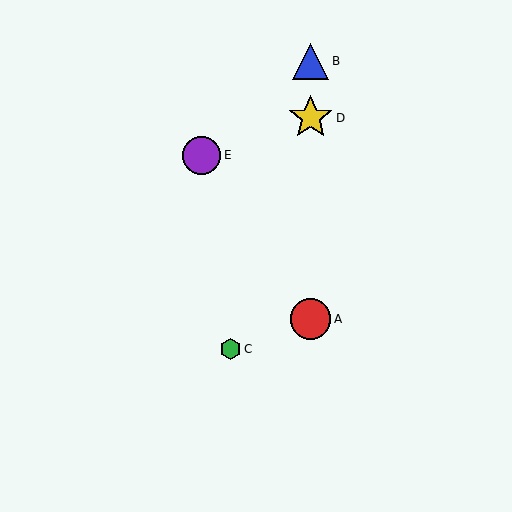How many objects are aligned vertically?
3 objects (A, B, D) are aligned vertically.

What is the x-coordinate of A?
Object A is at x≈311.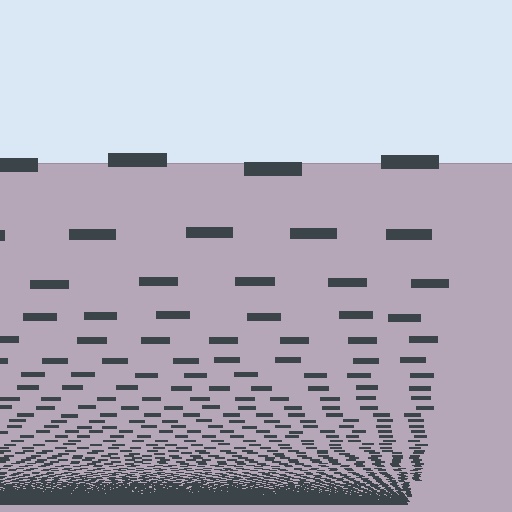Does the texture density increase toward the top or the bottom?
Density increases toward the bottom.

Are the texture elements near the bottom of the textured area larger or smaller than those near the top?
Smaller. The gradient is inverted — elements near the bottom are smaller and denser.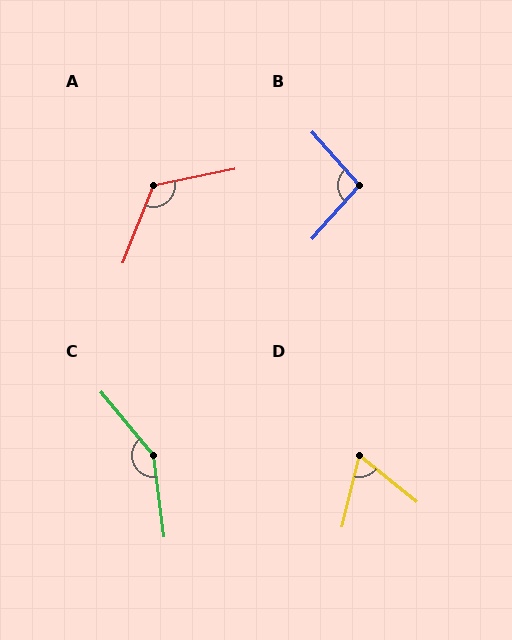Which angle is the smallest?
D, at approximately 64 degrees.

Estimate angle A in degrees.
Approximately 123 degrees.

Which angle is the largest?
C, at approximately 147 degrees.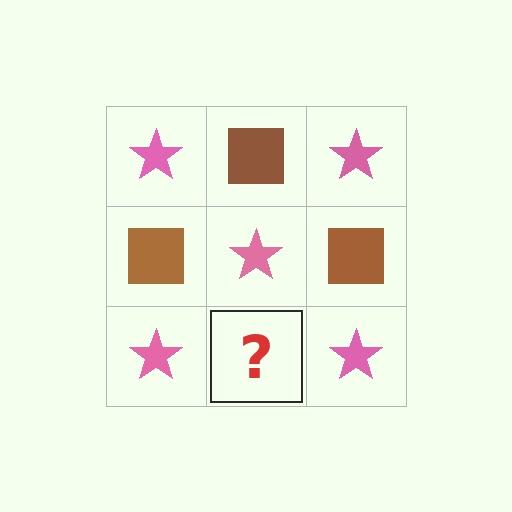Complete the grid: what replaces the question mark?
The question mark should be replaced with a brown square.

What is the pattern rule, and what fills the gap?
The rule is that it alternates pink star and brown square in a checkerboard pattern. The gap should be filled with a brown square.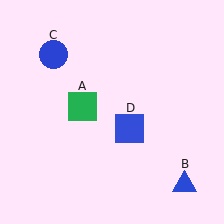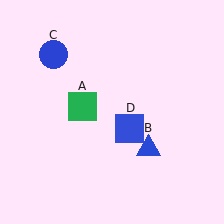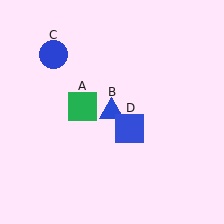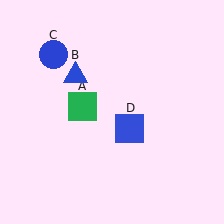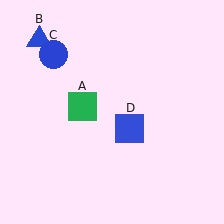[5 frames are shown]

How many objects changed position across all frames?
1 object changed position: blue triangle (object B).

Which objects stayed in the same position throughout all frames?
Green square (object A) and blue circle (object C) and blue square (object D) remained stationary.